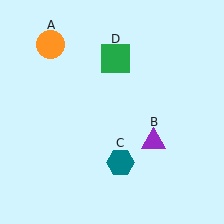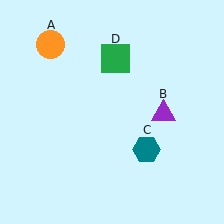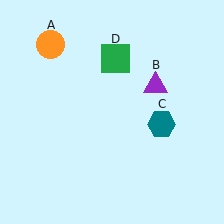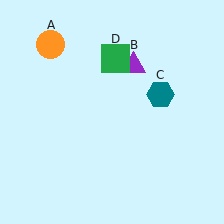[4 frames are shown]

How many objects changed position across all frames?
2 objects changed position: purple triangle (object B), teal hexagon (object C).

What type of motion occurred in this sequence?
The purple triangle (object B), teal hexagon (object C) rotated counterclockwise around the center of the scene.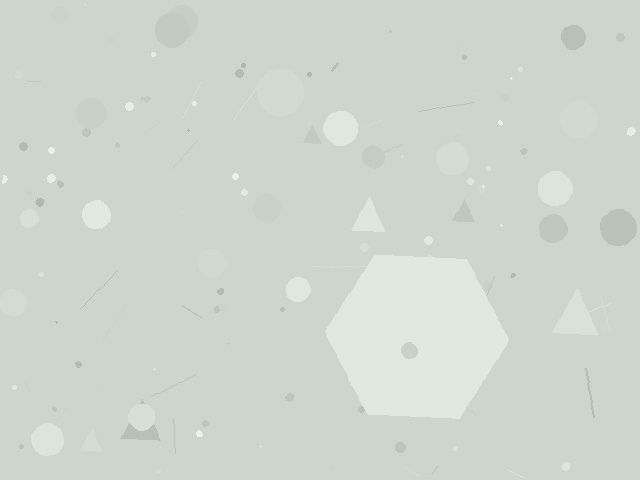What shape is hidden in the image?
A hexagon is hidden in the image.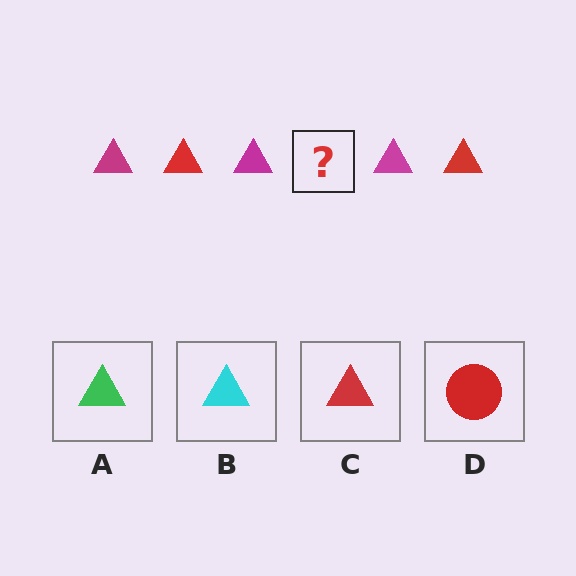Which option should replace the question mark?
Option C.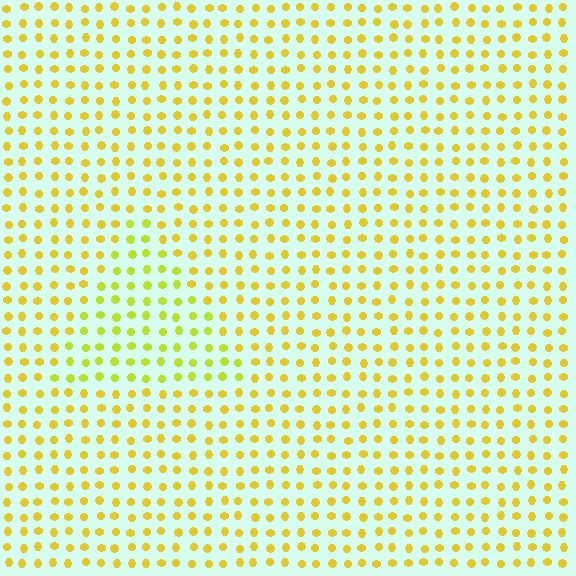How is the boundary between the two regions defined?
The boundary is defined purely by a slight shift in hue (about 22 degrees). Spacing, size, and orientation are identical on both sides.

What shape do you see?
I see a triangle.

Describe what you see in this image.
The image is filled with small yellow elements in a uniform arrangement. A triangle-shaped region is visible where the elements are tinted to a slightly different hue, forming a subtle color boundary.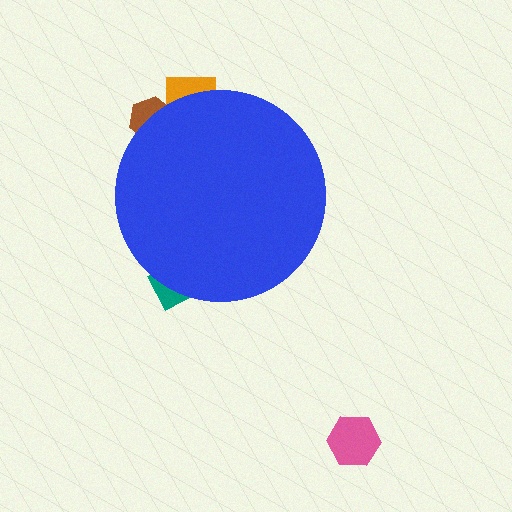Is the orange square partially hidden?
Yes, the orange square is partially hidden behind the blue circle.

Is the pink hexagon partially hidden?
No, the pink hexagon is fully visible.